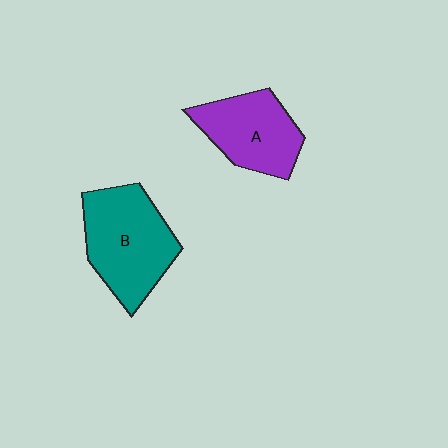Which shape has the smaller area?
Shape A (purple).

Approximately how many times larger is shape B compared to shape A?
Approximately 1.3 times.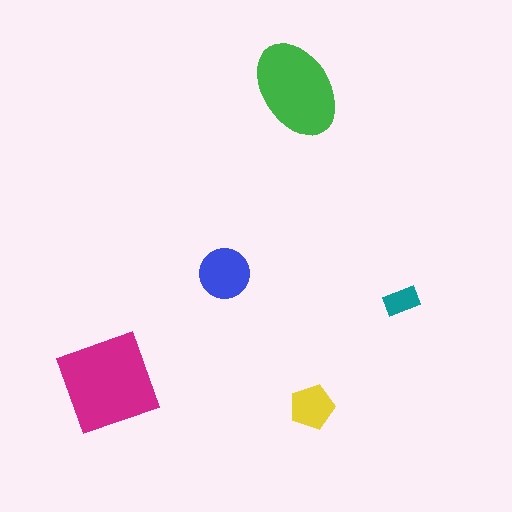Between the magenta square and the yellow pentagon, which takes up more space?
The magenta square.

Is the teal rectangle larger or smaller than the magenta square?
Smaller.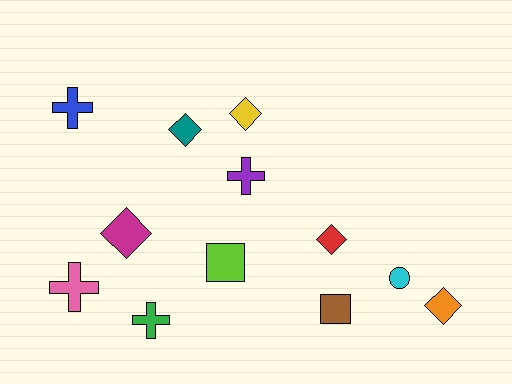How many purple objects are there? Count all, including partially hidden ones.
There is 1 purple object.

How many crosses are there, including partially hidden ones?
There are 4 crosses.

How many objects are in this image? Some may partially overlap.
There are 12 objects.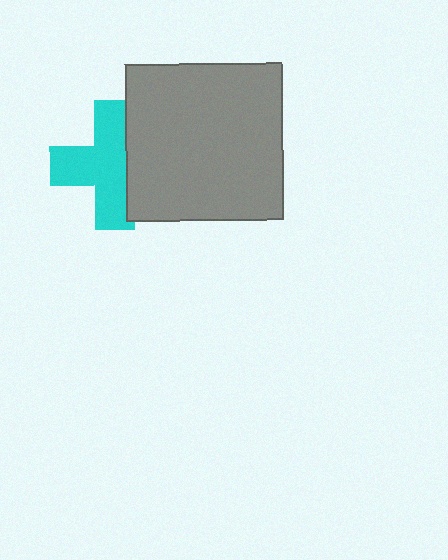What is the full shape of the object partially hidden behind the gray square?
The partially hidden object is a cyan cross.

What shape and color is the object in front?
The object in front is a gray square.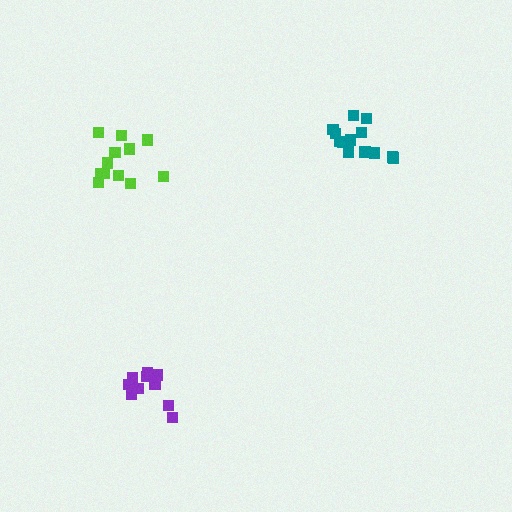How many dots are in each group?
Group 1: 12 dots, Group 2: 10 dots, Group 3: 13 dots (35 total).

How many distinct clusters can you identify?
There are 3 distinct clusters.